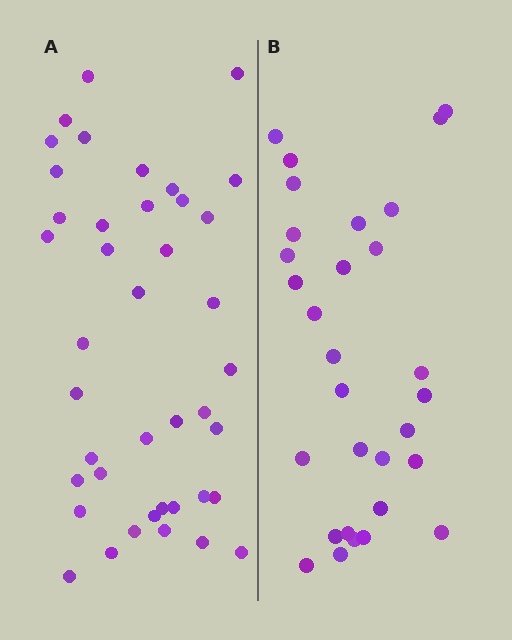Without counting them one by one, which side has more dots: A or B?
Region A (the left region) has more dots.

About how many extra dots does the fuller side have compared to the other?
Region A has roughly 12 or so more dots than region B.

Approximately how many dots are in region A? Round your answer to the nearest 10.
About 40 dots. (The exact count is 41, which rounds to 40.)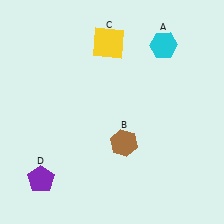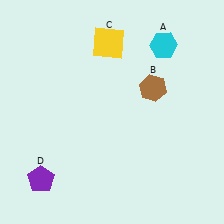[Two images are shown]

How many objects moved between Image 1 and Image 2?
1 object moved between the two images.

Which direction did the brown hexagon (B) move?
The brown hexagon (B) moved up.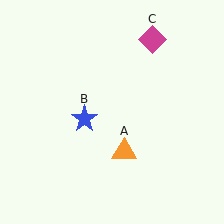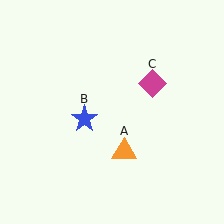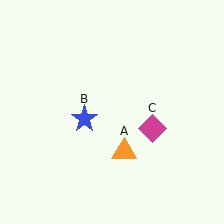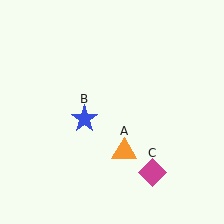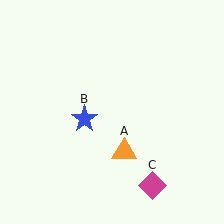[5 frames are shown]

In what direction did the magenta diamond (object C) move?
The magenta diamond (object C) moved down.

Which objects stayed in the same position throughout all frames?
Orange triangle (object A) and blue star (object B) remained stationary.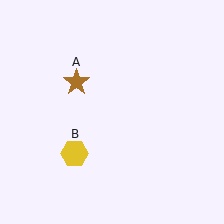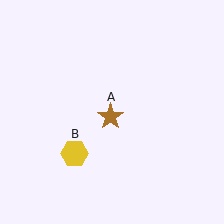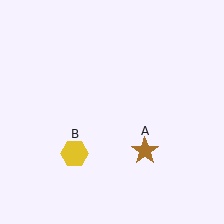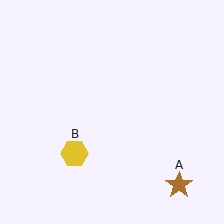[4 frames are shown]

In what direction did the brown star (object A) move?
The brown star (object A) moved down and to the right.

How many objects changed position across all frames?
1 object changed position: brown star (object A).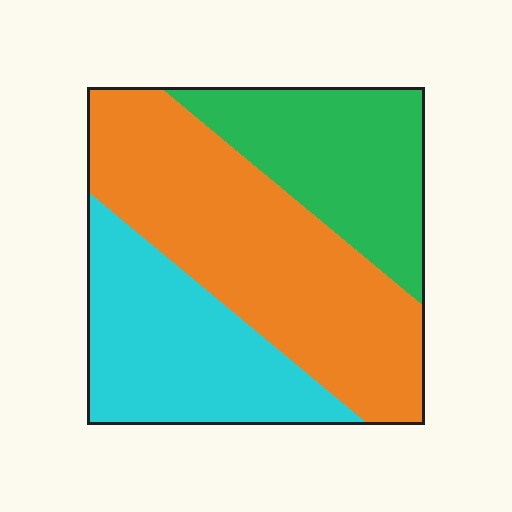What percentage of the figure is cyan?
Cyan covers 29% of the figure.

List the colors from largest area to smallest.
From largest to smallest: orange, cyan, green.